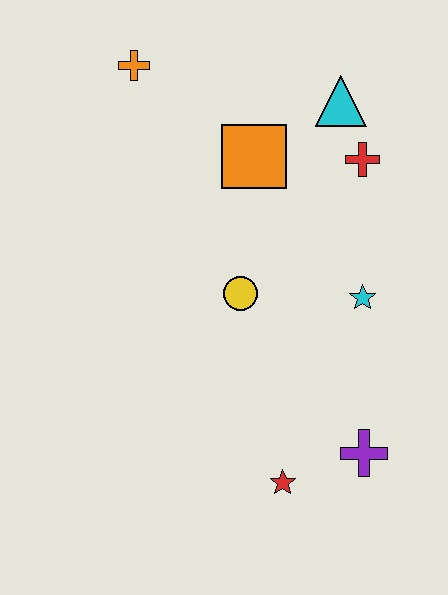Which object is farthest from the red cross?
The red star is farthest from the red cross.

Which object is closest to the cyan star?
The yellow circle is closest to the cyan star.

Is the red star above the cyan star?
No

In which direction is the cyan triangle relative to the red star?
The cyan triangle is above the red star.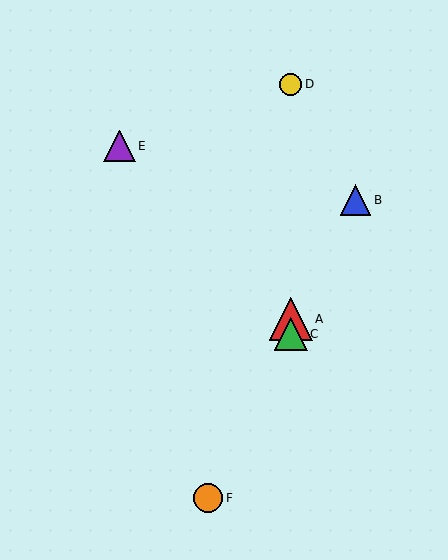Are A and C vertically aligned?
Yes, both are at x≈291.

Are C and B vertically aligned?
No, C is at x≈291 and B is at x≈355.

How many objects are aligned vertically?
3 objects (A, C, D) are aligned vertically.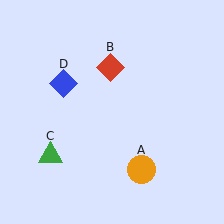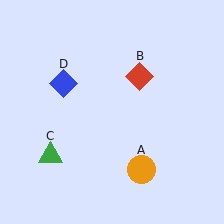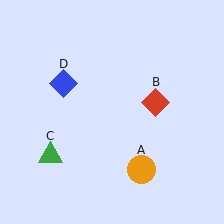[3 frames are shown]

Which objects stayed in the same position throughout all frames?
Orange circle (object A) and green triangle (object C) and blue diamond (object D) remained stationary.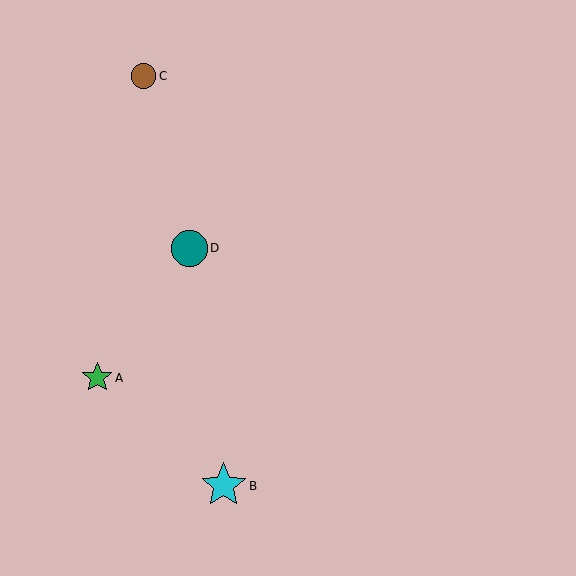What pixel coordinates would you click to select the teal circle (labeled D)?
Click at (189, 248) to select the teal circle D.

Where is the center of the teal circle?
The center of the teal circle is at (189, 248).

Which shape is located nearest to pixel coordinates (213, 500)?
The cyan star (labeled B) at (224, 486) is nearest to that location.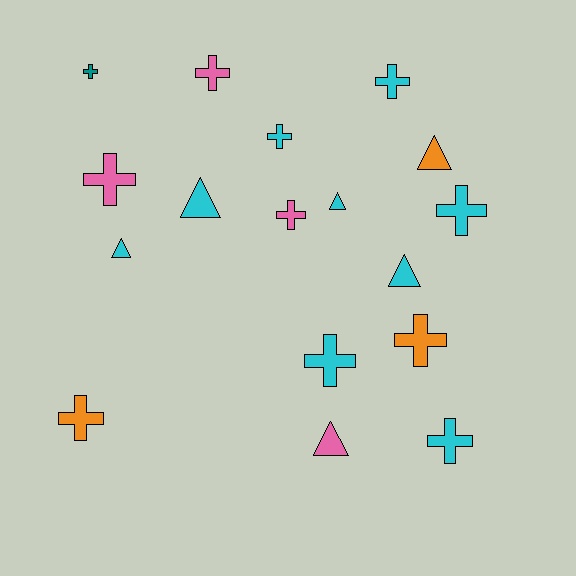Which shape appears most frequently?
Cross, with 11 objects.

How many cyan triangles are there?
There are 4 cyan triangles.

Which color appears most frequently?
Cyan, with 9 objects.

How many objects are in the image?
There are 17 objects.